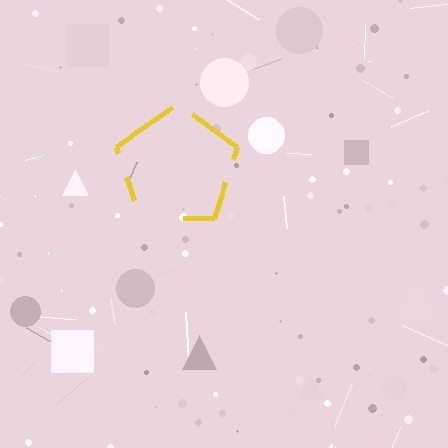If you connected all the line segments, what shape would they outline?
They would outline a pentagon.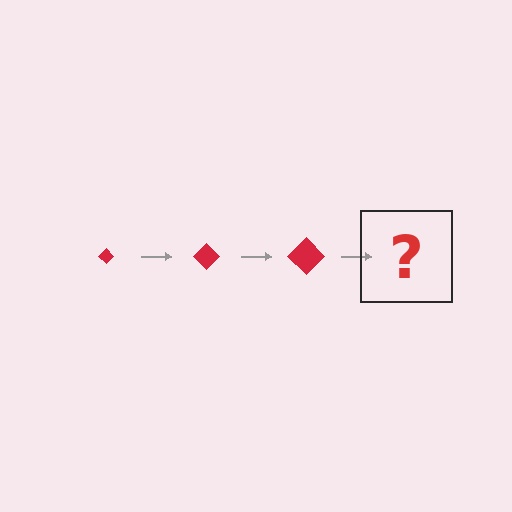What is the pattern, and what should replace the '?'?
The pattern is that the diamond gets progressively larger each step. The '?' should be a red diamond, larger than the previous one.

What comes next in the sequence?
The next element should be a red diamond, larger than the previous one.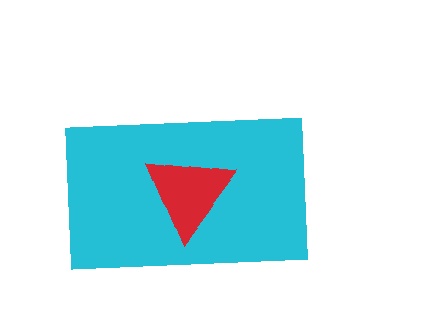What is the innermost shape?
The red triangle.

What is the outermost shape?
The cyan rectangle.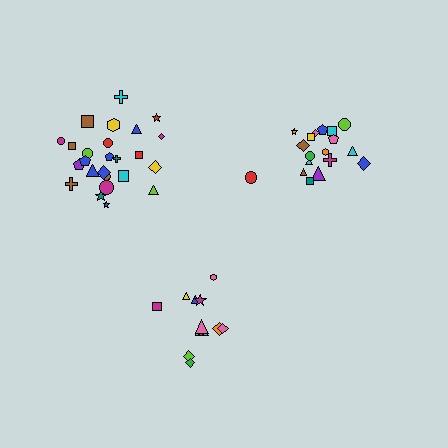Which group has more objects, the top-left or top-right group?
The top-left group.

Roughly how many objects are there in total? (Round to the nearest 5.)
Roughly 55 objects in total.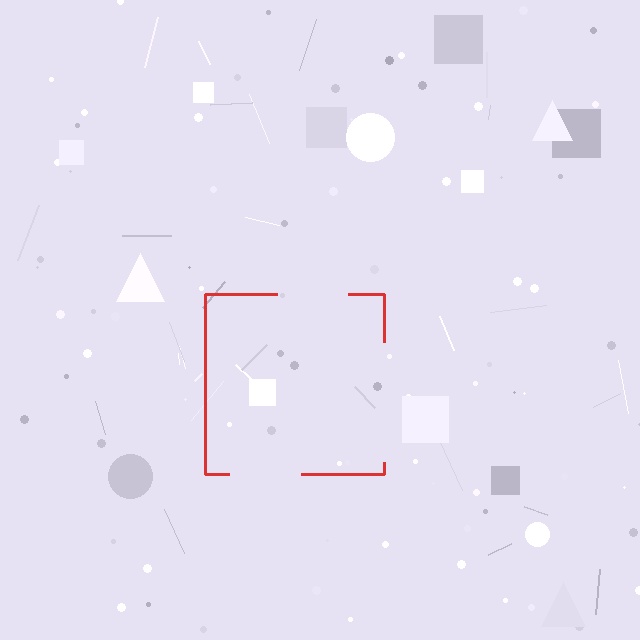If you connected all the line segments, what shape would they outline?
They would outline a square.